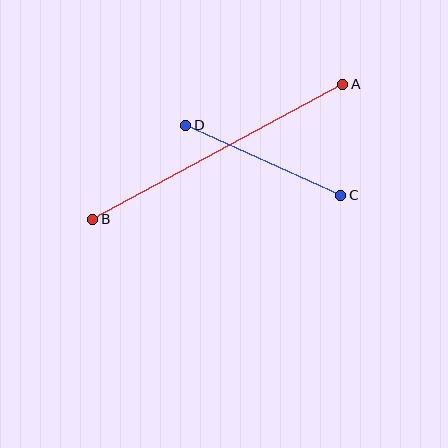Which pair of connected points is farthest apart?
Points A and B are farthest apart.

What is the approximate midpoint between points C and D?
The midpoint is at approximately (263, 160) pixels.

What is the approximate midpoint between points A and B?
The midpoint is at approximately (218, 152) pixels.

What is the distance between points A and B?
The distance is approximately 284 pixels.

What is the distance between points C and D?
The distance is approximately 170 pixels.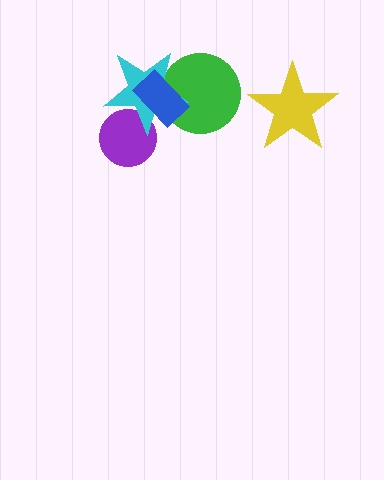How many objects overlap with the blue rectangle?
2 objects overlap with the blue rectangle.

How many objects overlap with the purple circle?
1 object overlaps with the purple circle.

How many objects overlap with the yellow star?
0 objects overlap with the yellow star.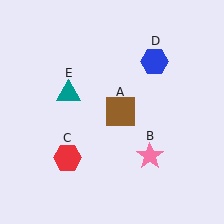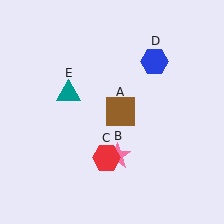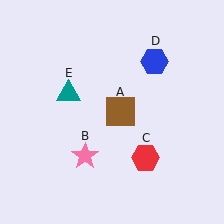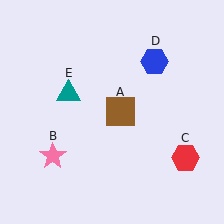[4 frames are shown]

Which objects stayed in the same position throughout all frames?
Brown square (object A) and blue hexagon (object D) and teal triangle (object E) remained stationary.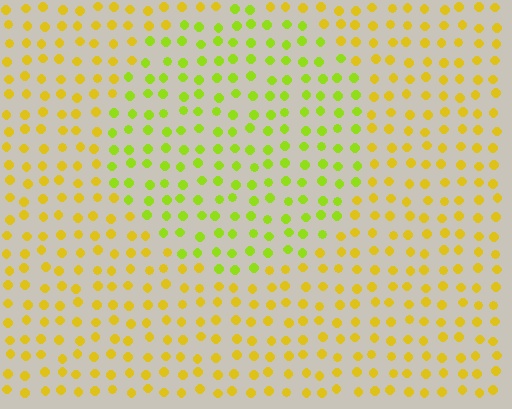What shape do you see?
I see a circle.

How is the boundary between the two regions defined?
The boundary is defined purely by a slight shift in hue (about 32 degrees). Spacing, size, and orientation are identical on both sides.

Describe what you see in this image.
The image is filled with small yellow elements in a uniform arrangement. A circle-shaped region is visible where the elements are tinted to a slightly different hue, forming a subtle color boundary.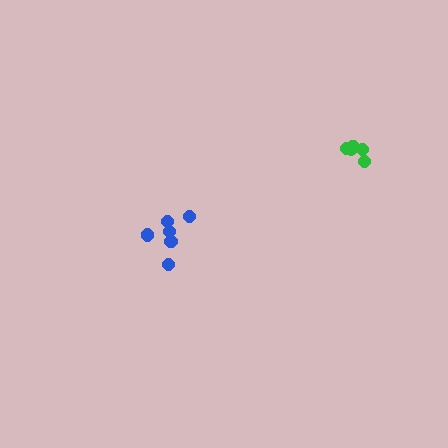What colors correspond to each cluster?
The clusters are colored: green, blue.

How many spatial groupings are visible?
There are 2 spatial groupings.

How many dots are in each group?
Group 1: 5 dots, Group 2: 6 dots (11 total).